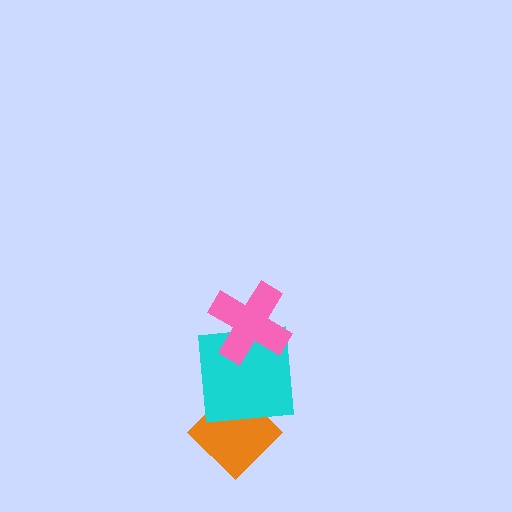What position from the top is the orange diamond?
The orange diamond is 3rd from the top.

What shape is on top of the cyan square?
The pink cross is on top of the cyan square.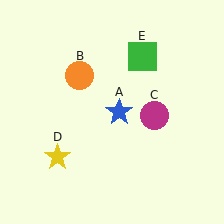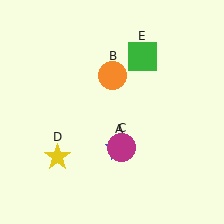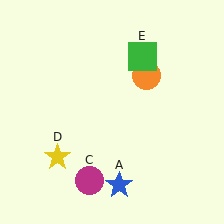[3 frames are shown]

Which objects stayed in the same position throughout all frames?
Yellow star (object D) and green square (object E) remained stationary.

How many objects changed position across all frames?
3 objects changed position: blue star (object A), orange circle (object B), magenta circle (object C).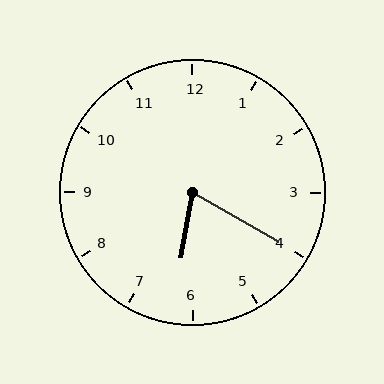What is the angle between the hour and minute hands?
Approximately 70 degrees.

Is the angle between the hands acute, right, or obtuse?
It is acute.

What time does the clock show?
6:20.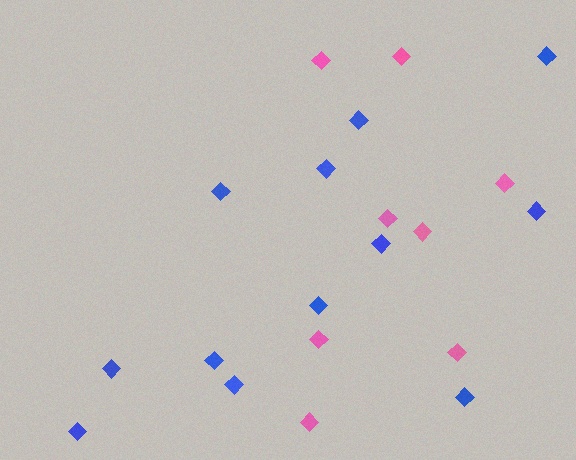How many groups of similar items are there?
There are 2 groups: one group of blue diamonds (12) and one group of pink diamonds (8).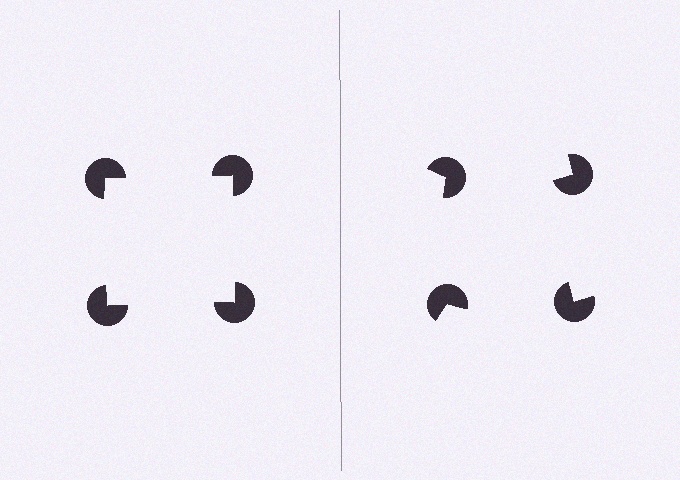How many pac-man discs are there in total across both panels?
8 — 4 on each side.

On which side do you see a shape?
An illusory square appears on the left side. On the right side the wedge cuts are rotated, so no coherent shape forms.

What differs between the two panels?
The pac-man discs are positioned identically on both sides; only the wedge orientations differ. On the left they align to a square; on the right they are misaligned.